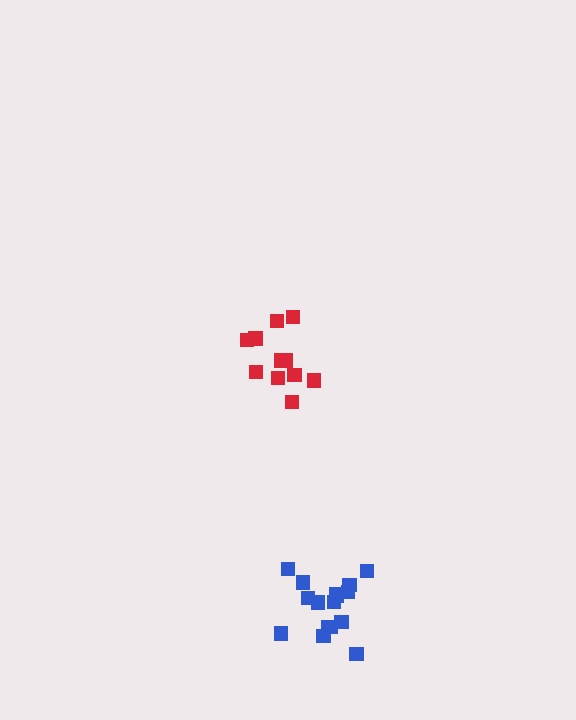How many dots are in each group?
Group 1: 16 dots, Group 2: 11 dots (27 total).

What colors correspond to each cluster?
The clusters are colored: blue, red.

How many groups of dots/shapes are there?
There are 2 groups.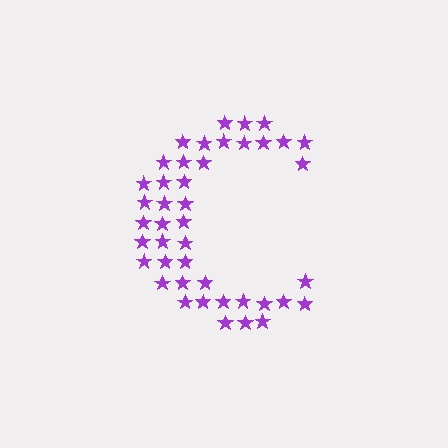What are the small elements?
The small elements are stars.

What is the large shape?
The large shape is the letter C.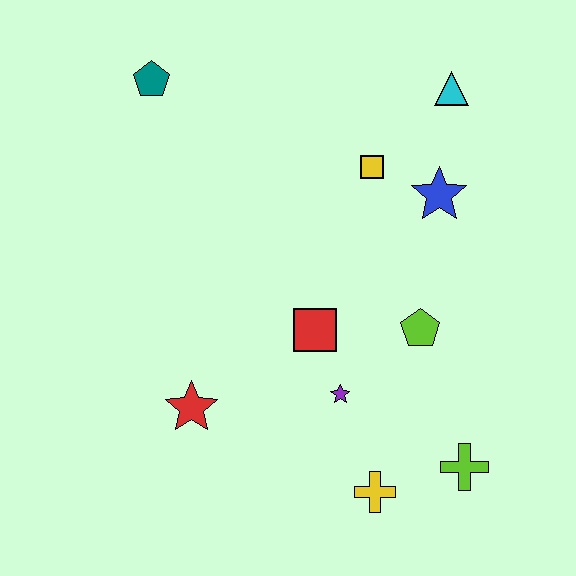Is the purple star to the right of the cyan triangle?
No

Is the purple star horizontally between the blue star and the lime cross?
No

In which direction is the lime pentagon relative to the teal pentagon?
The lime pentagon is to the right of the teal pentagon.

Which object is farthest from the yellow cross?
The teal pentagon is farthest from the yellow cross.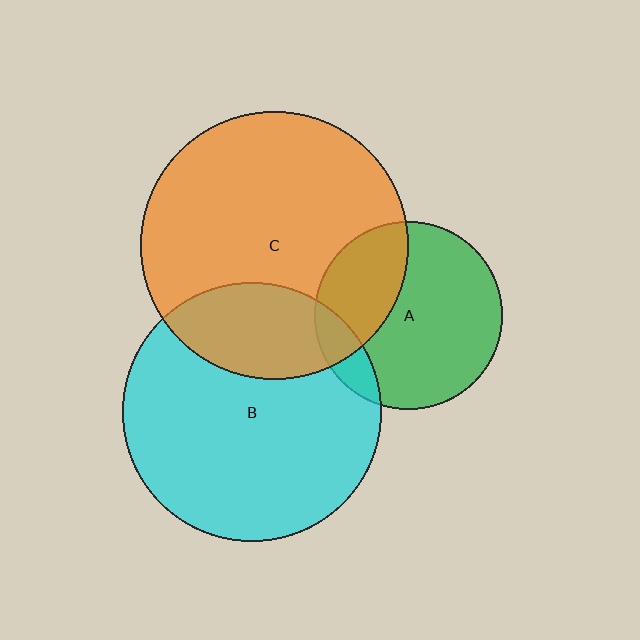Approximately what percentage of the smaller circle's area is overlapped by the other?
Approximately 30%.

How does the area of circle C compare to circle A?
Approximately 2.0 times.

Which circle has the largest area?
Circle C (orange).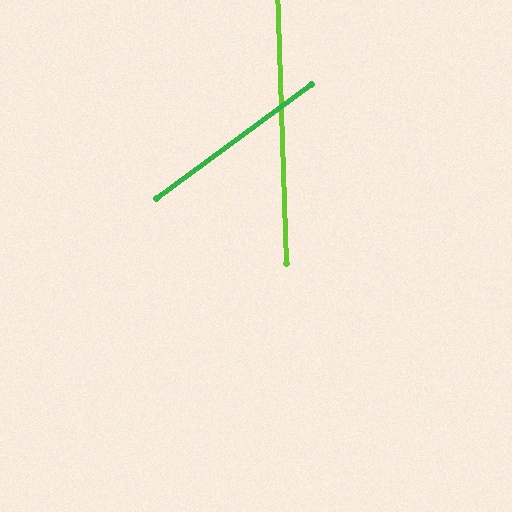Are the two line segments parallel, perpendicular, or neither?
Neither parallel nor perpendicular — they differ by about 56°.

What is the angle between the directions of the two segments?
Approximately 56 degrees.